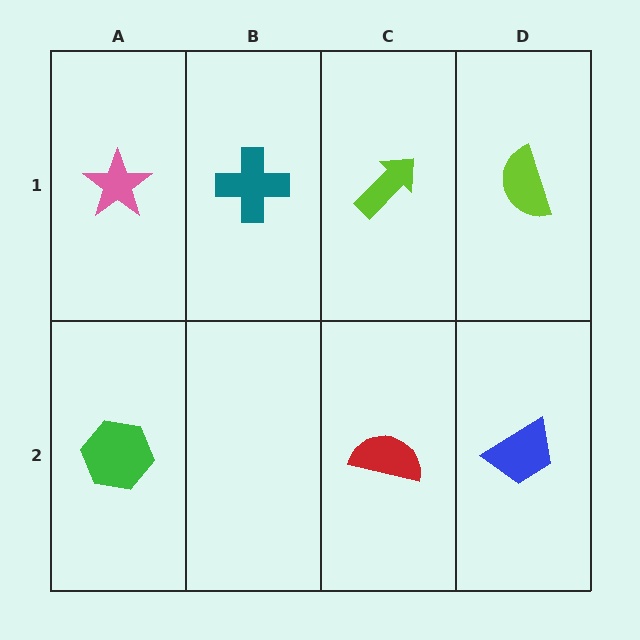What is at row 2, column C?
A red semicircle.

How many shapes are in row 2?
3 shapes.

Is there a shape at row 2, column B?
No, that cell is empty.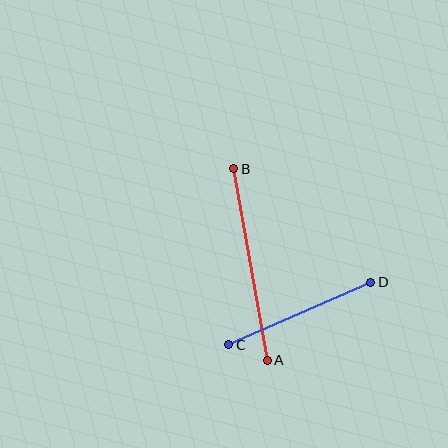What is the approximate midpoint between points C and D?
The midpoint is at approximately (300, 313) pixels.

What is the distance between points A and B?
The distance is approximately 194 pixels.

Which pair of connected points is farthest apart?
Points A and B are farthest apart.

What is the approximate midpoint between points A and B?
The midpoint is at approximately (250, 265) pixels.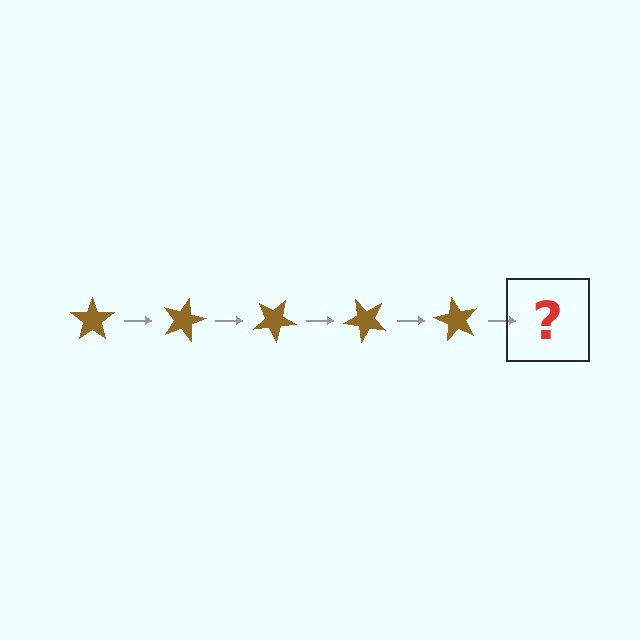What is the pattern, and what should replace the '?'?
The pattern is that the star rotates 15 degrees each step. The '?' should be a brown star rotated 75 degrees.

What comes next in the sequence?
The next element should be a brown star rotated 75 degrees.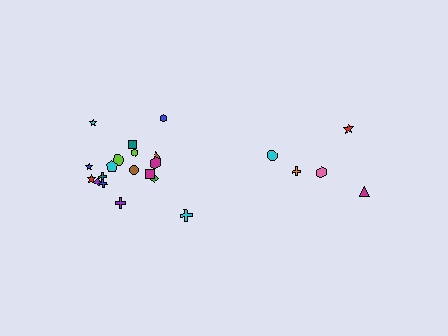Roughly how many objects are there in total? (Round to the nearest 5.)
Roughly 25 objects in total.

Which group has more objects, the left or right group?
The left group.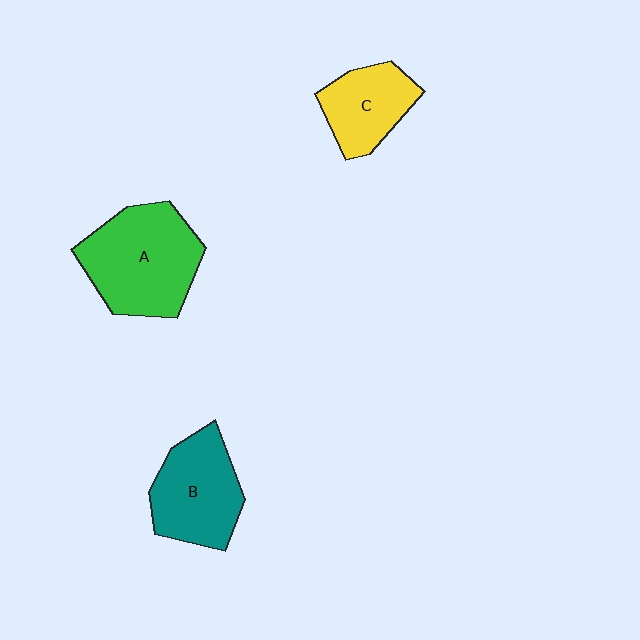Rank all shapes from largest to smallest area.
From largest to smallest: A (green), B (teal), C (yellow).